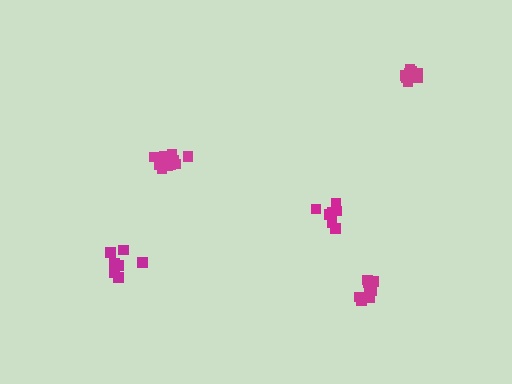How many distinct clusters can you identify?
There are 5 distinct clusters.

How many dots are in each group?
Group 1: 10 dots, Group 2: 9 dots, Group 3: 7 dots, Group 4: 10 dots, Group 5: 7 dots (43 total).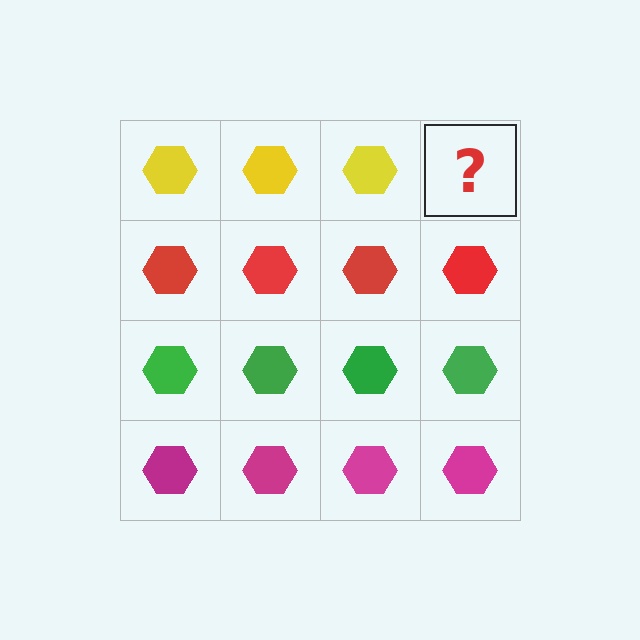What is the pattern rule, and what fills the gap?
The rule is that each row has a consistent color. The gap should be filled with a yellow hexagon.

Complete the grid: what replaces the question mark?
The question mark should be replaced with a yellow hexagon.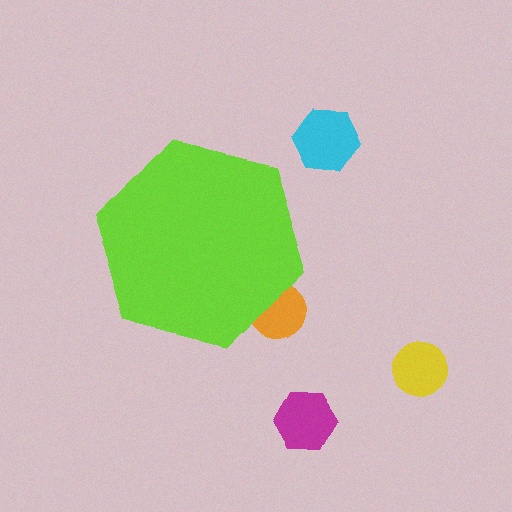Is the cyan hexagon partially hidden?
No, the cyan hexagon is fully visible.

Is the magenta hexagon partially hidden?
No, the magenta hexagon is fully visible.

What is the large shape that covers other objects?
A lime hexagon.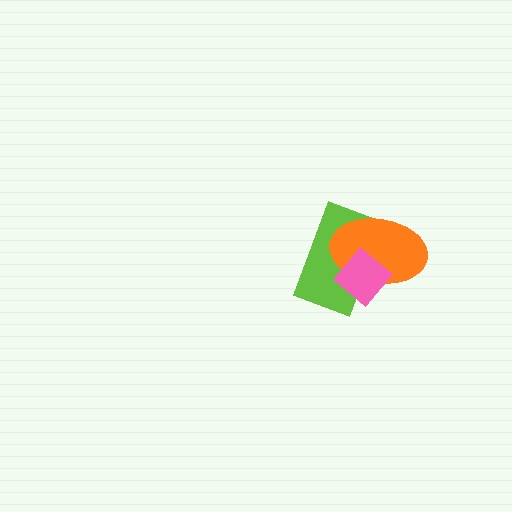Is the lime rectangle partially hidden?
Yes, it is partially covered by another shape.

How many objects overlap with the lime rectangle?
2 objects overlap with the lime rectangle.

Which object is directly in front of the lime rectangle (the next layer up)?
The orange ellipse is directly in front of the lime rectangle.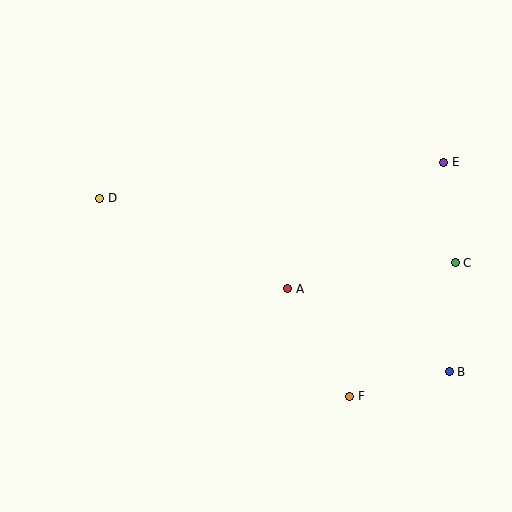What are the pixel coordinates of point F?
Point F is at (350, 396).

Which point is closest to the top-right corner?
Point E is closest to the top-right corner.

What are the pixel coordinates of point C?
Point C is at (455, 263).